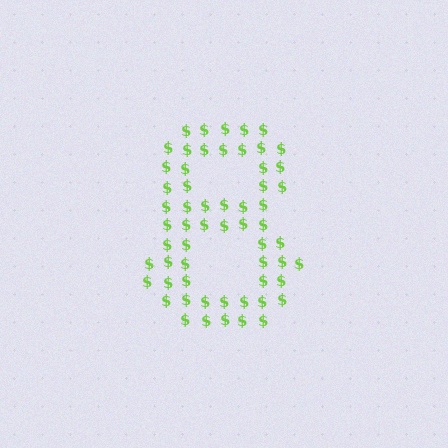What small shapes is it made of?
It is made of small dollar signs.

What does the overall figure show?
The overall figure shows the digit 8.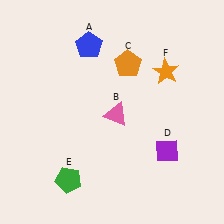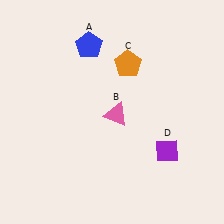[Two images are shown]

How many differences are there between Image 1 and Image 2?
There are 2 differences between the two images.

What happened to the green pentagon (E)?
The green pentagon (E) was removed in Image 2. It was in the bottom-left area of Image 1.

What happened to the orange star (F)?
The orange star (F) was removed in Image 2. It was in the top-right area of Image 1.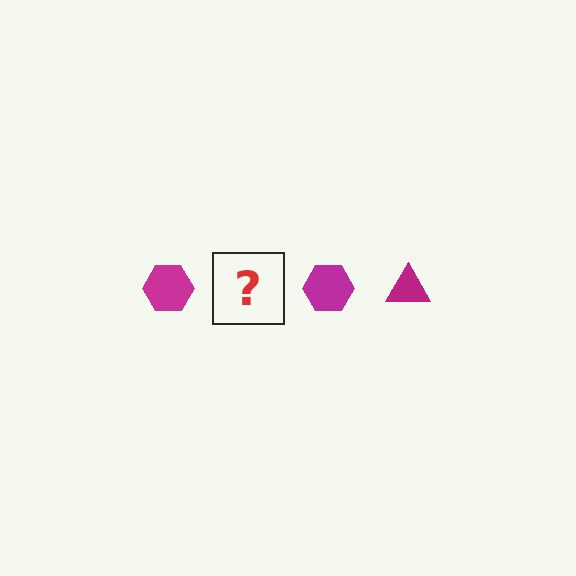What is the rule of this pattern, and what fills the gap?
The rule is that the pattern cycles through hexagon, triangle shapes in magenta. The gap should be filled with a magenta triangle.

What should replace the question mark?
The question mark should be replaced with a magenta triangle.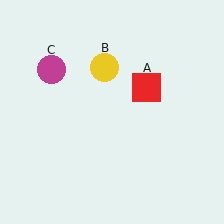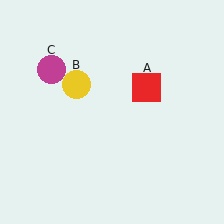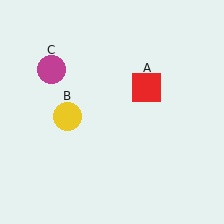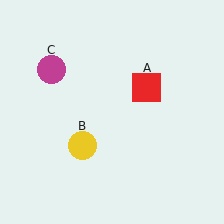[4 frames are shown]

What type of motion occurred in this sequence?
The yellow circle (object B) rotated counterclockwise around the center of the scene.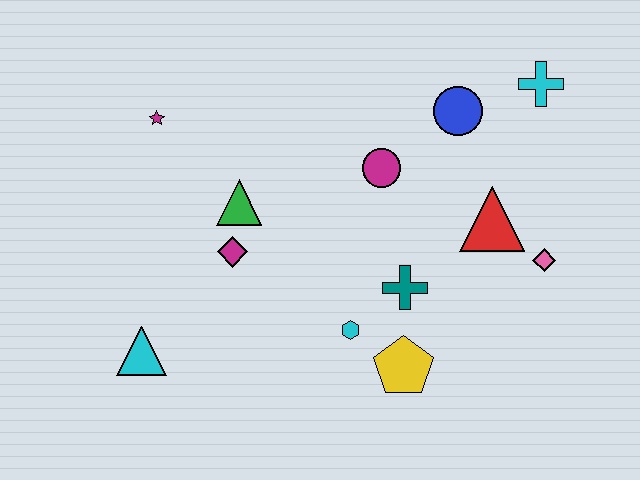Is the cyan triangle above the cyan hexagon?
No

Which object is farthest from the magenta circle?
The cyan triangle is farthest from the magenta circle.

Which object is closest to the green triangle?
The magenta diamond is closest to the green triangle.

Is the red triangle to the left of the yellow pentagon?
No